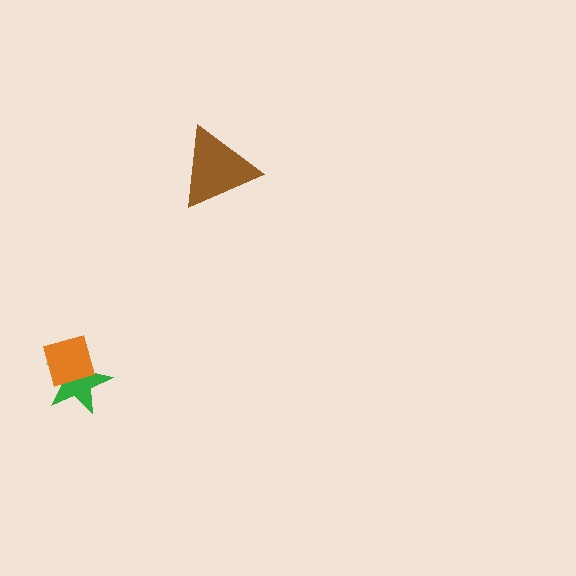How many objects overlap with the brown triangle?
0 objects overlap with the brown triangle.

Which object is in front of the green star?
The orange diamond is in front of the green star.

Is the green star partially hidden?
Yes, it is partially covered by another shape.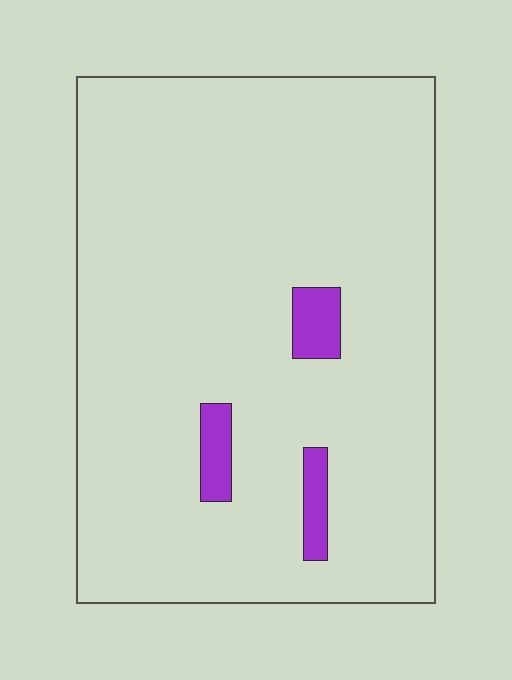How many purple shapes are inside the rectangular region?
3.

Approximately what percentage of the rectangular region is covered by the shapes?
Approximately 5%.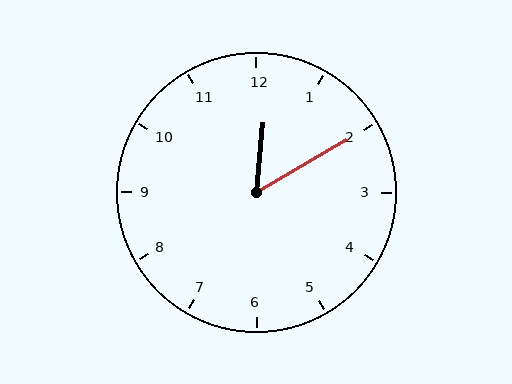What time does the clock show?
12:10.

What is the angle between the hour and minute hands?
Approximately 55 degrees.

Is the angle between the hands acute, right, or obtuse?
It is acute.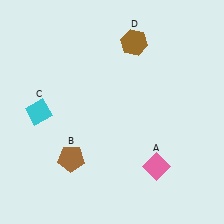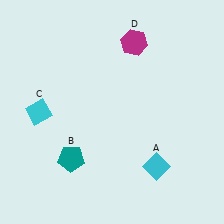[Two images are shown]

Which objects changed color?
A changed from pink to cyan. B changed from brown to teal. D changed from brown to magenta.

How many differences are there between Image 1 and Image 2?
There are 3 differences between the two images.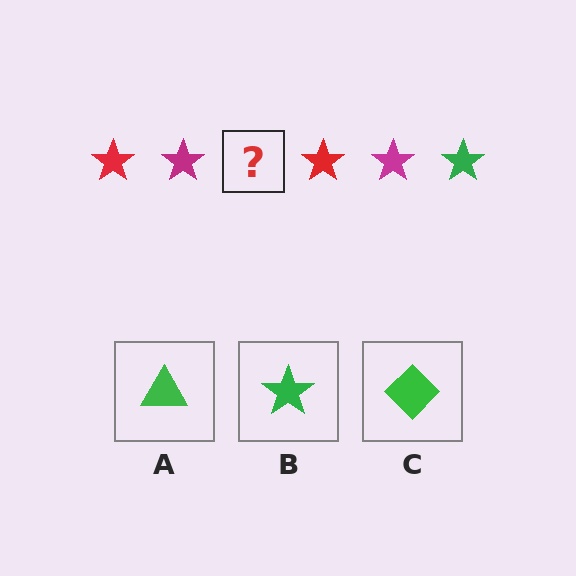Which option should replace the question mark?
Option B.